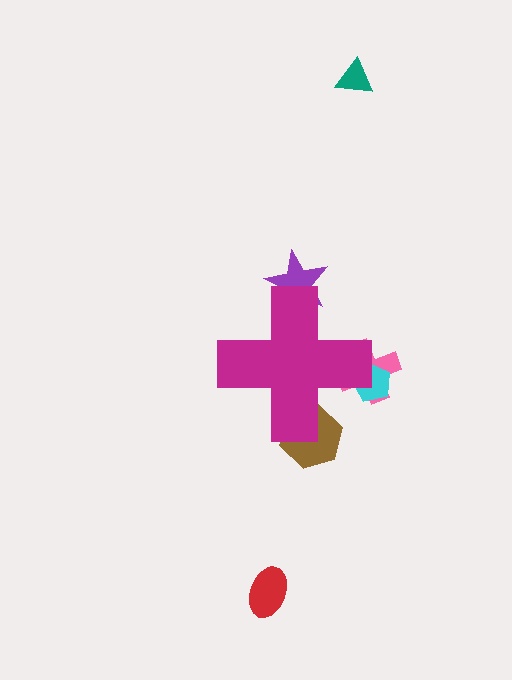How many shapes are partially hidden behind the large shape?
4 shapes are partially hidden.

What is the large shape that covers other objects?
A magenta cross.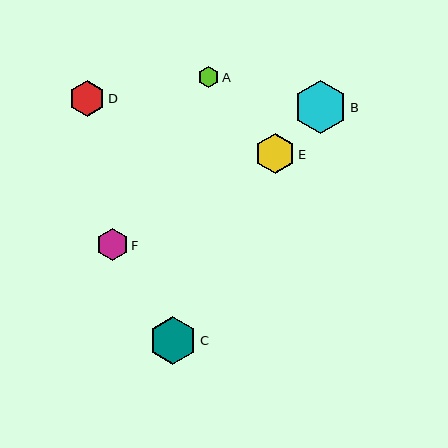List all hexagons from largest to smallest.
From largest to smallest: B, C, E, D, F, A.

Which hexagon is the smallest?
Hexagon A is the smallest with a size of approximately 21 pixels.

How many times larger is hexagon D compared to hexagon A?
Hexagon D is approximately 1.8 times the size of hexagon A.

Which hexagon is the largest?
Hexagon B is the largest with a size of approximately 53 pixels.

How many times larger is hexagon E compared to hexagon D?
Hexagon E is approximately 1.1 times the size of hexagon D.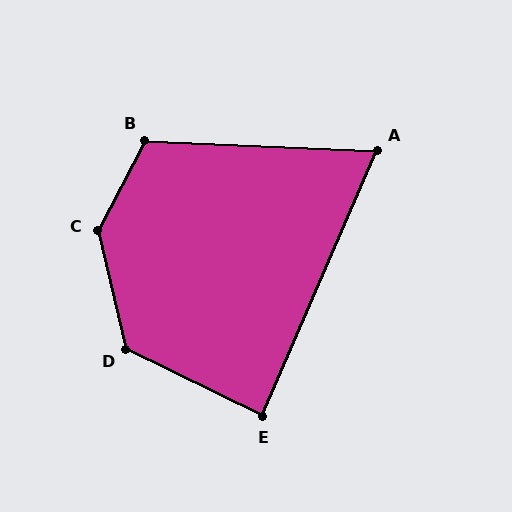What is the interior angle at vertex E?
Approximately 87 degrees (approximately right).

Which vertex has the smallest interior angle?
A, at approximately 69 degrees.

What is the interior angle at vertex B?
Approximately 115 degrees (obtuse).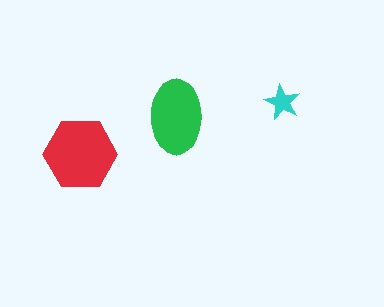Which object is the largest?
The red hexagon.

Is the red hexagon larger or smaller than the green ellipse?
Larger.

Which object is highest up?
The cyan star is topmost.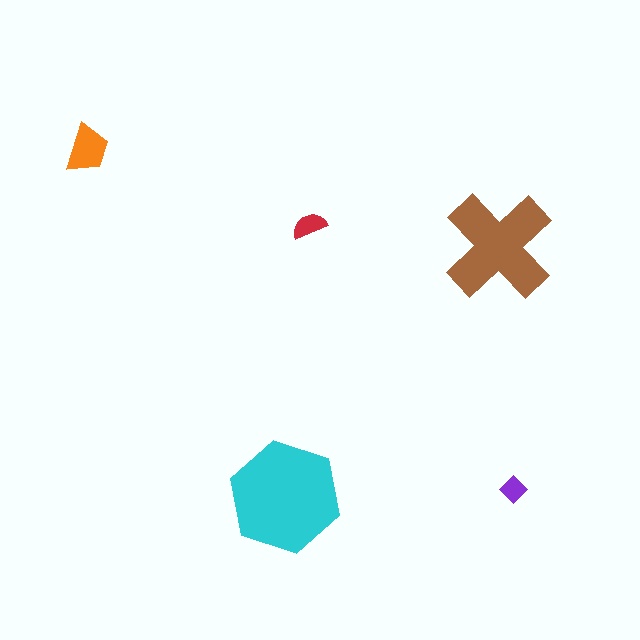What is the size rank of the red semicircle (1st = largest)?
4th.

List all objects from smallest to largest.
The purple diamond, the red semicircle, the orange trapezoid, the brown cross, the cyan hexagon.